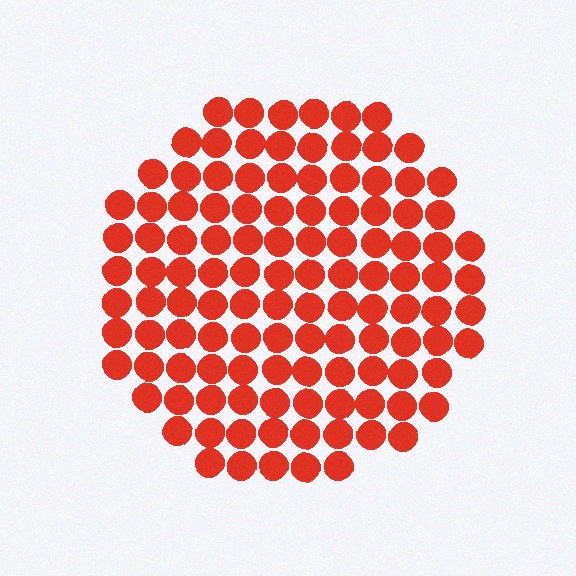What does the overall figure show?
The overall figure shows a circle.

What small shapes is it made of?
It is made of small circles.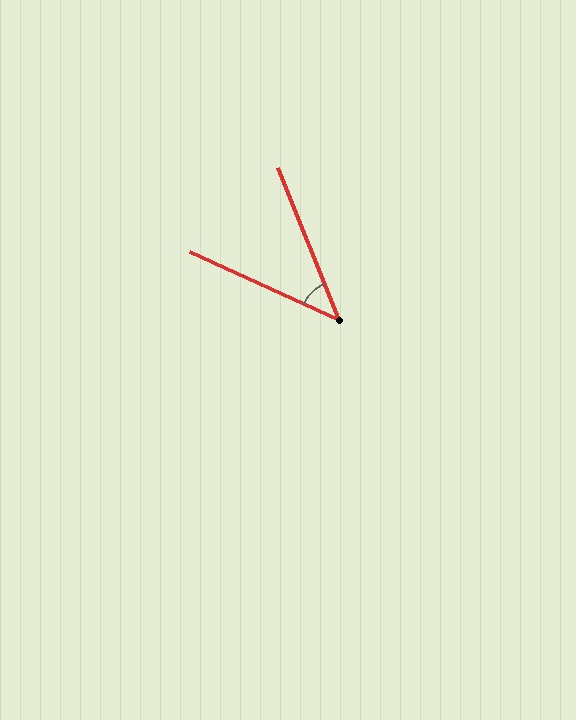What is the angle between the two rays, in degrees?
Approximately 44 degrees.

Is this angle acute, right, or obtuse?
It is acute.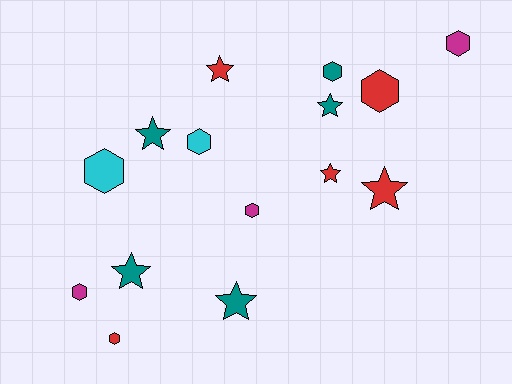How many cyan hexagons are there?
There are 2 cyan hexagons.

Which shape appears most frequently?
Hexagon, with 8 objects.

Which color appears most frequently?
Teal, with 5 objects.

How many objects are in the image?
There are 15 objects.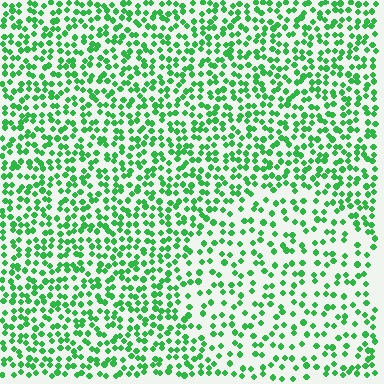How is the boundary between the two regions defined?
The boundary is defined by a change in element density (approximately 1.7x ratio). All elements are the same color, size, and shape.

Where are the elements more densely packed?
The elements are more densely packed outside the circle boundary.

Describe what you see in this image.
The image contains small green elements arranged at two different densities. A circle-shaped region is visible where the elements are less densely packed than the surrounding area.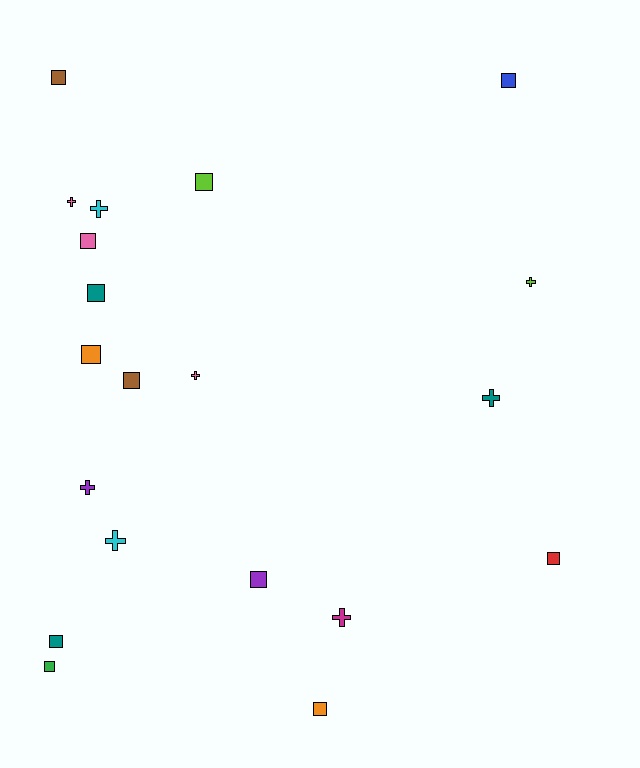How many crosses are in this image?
There are 8 crosses.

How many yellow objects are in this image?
There are no yellow objects.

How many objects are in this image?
There are 20 objects.